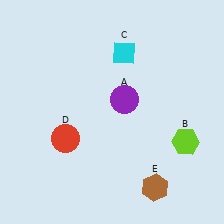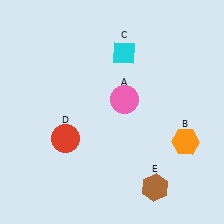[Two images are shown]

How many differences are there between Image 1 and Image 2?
There are 2 differences between the two images.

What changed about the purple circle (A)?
In Image 1, A is purple. In Image 2, it changed to pink.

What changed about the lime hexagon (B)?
In Image 1, B is lime. In Image 2, it changed to orange.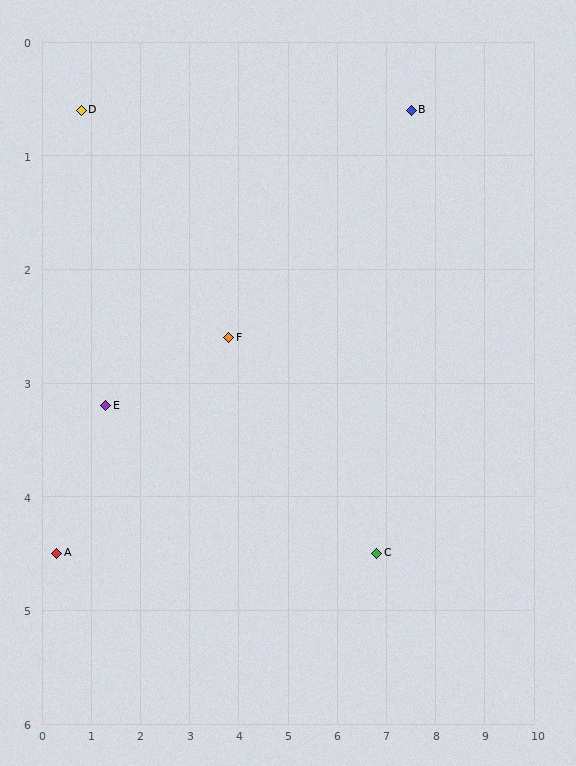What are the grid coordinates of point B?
Point B is at approximately (7.5, 0.6).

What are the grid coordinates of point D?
Point D is at approximately (0.8, 0.6).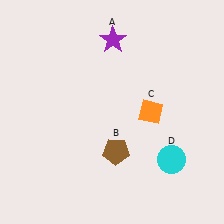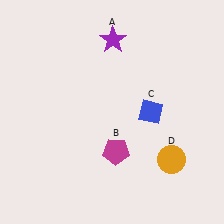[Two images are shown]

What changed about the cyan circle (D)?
In Image 1, D is cyan. In Image 2, it changed to orange.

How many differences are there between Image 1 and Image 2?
There are 3 differences between the two images.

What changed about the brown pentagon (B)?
In Image 1, B is brown. In Image 2, it changed to magenta.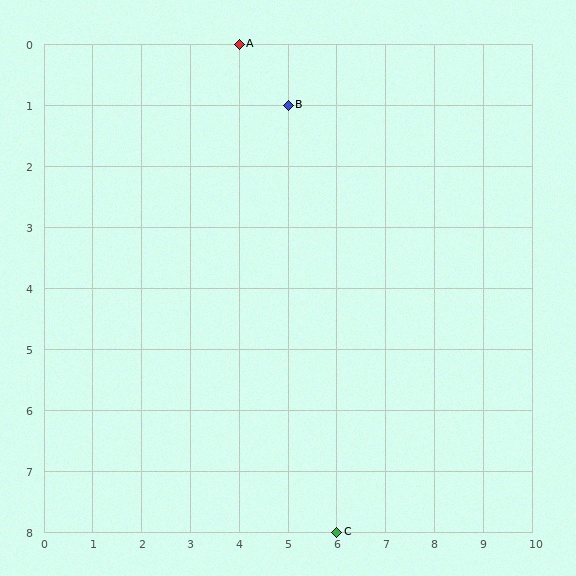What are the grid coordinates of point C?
Point C is at grid coordinates (6, 8).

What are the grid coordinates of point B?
Point B is at grid coordinates (5, 1).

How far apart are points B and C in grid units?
Points B and C are 1 column and 7 rows apart (about 7.1 grid units diagonally).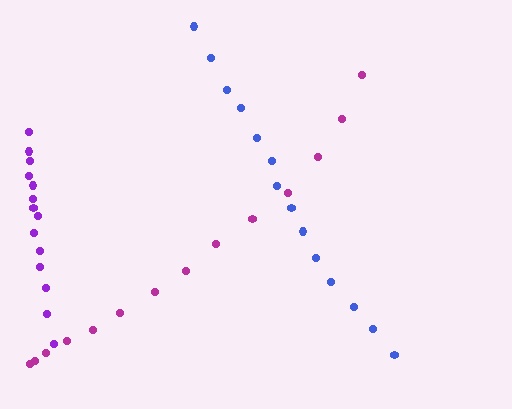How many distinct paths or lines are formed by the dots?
There are 3 distinct paths.